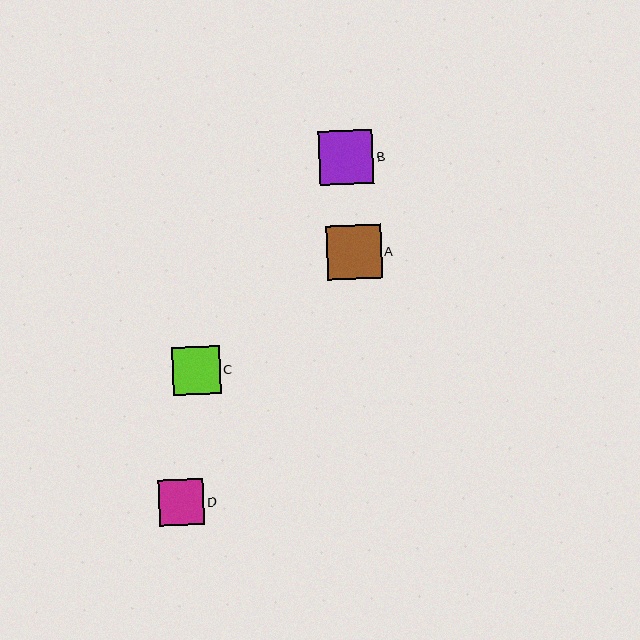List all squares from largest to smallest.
From largest to smallest: B, A, C, D.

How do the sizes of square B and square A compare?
Square B and square A are approximately the same size.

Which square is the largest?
Square B is the largest with a size of approximately 55 pixels.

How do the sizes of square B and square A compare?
Square B and square A are approximately the same size.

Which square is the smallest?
Square D is the smallest with a size of approximately 46 pixels.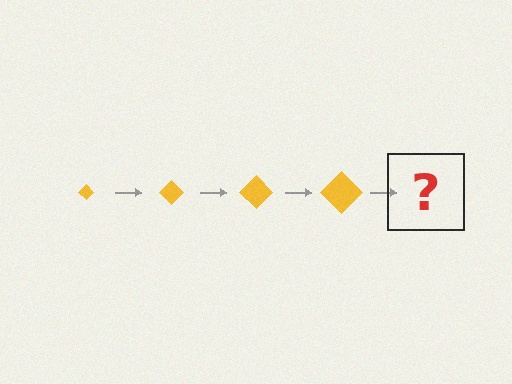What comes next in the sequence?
The next element should be a yellow diamond, larger than the previous one.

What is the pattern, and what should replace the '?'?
The pattern is that the diamond gets progressively larger each step. The '?' should be a yellow diamond, larger than the previous one.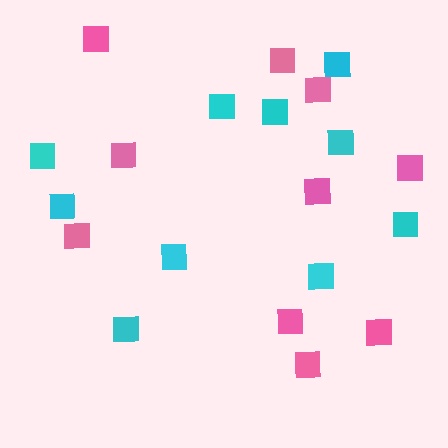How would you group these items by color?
There are 2 groups: one group of cyan squares (10) and one group of pink squares (10).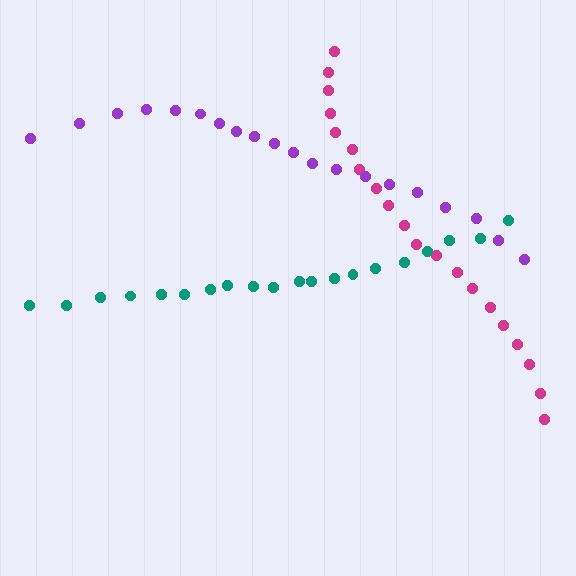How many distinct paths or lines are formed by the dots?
There are 3 distinct paths.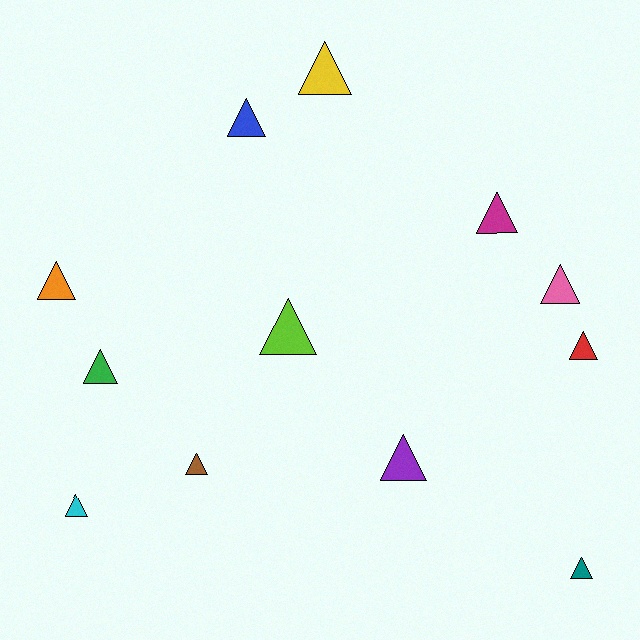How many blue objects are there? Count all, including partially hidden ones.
There is 1 blue object.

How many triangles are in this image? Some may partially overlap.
There are 12 triangles.